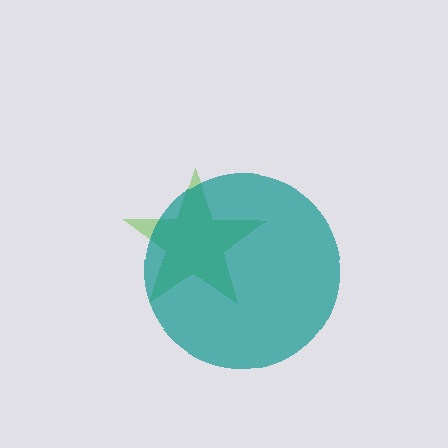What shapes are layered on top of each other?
The layered shapes are: a lime star, a teal circle.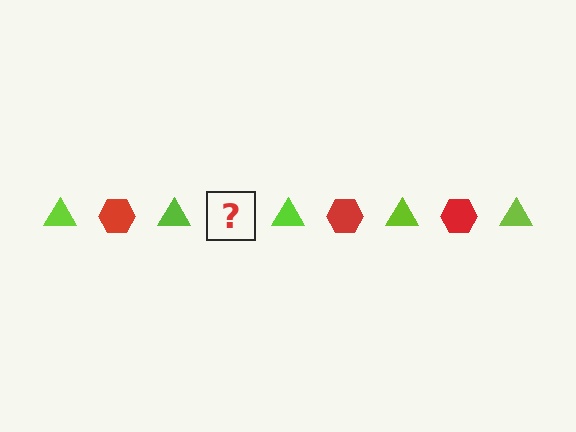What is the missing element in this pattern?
The missing element is a red hexagon.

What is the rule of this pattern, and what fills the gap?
The rule is that the pattern alternates between lime triangle and red hexagon. The gap should be filled with a red hexagon.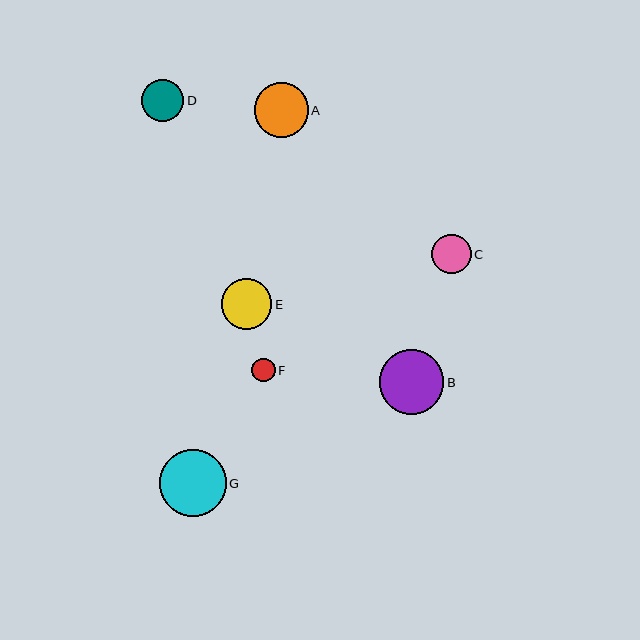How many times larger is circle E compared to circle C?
Circle E is approximately 1.3 times the size of circle C.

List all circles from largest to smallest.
From largest to smallest: G, B, A, E, D, C, F.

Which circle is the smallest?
Circle F is the smallest with a size of approximately 24 pixels.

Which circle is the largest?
Circle G is the largest with a size of approximately 67 pixels.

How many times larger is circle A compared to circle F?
Circle A is approximately 2.3 times the size of circle F.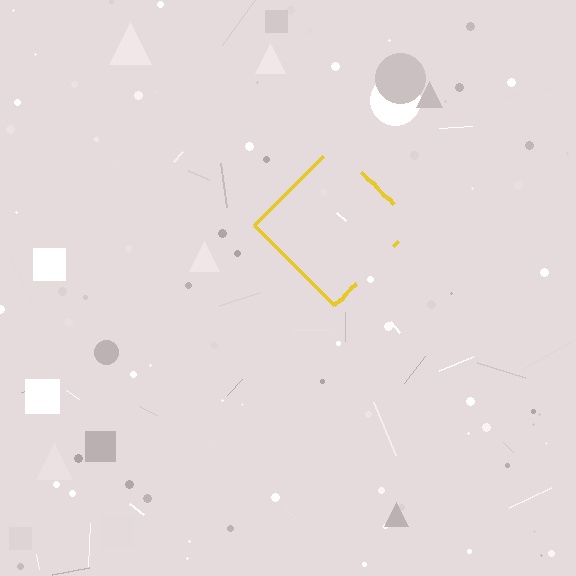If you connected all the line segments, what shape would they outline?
They would outline a diamond.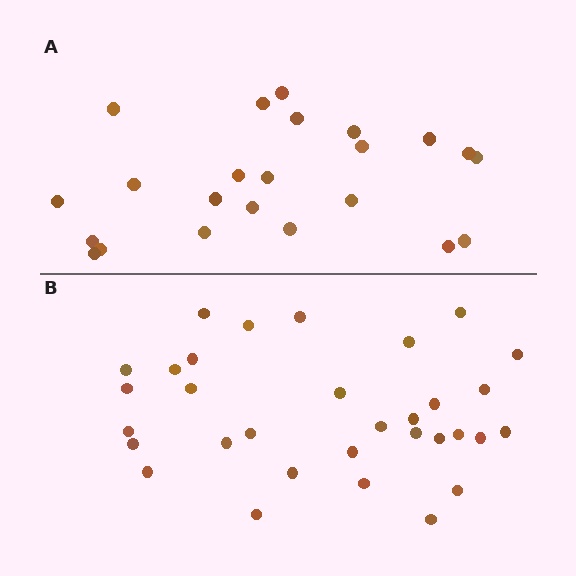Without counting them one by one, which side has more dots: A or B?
Region B (the bottom region) has more dots.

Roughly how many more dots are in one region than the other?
Region B has roughly 8 or so more dots than region A.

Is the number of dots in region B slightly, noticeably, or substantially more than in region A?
Region B has noticeably more, but not dramatically so. The ratio is roughly 1.4 to 1.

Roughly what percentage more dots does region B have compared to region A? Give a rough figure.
About 40% more.